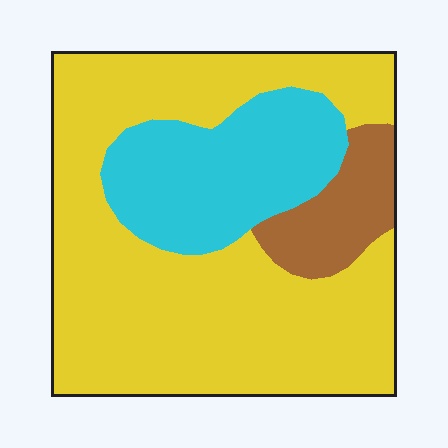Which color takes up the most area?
Yellow, at roughly 65%.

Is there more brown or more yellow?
Yellow.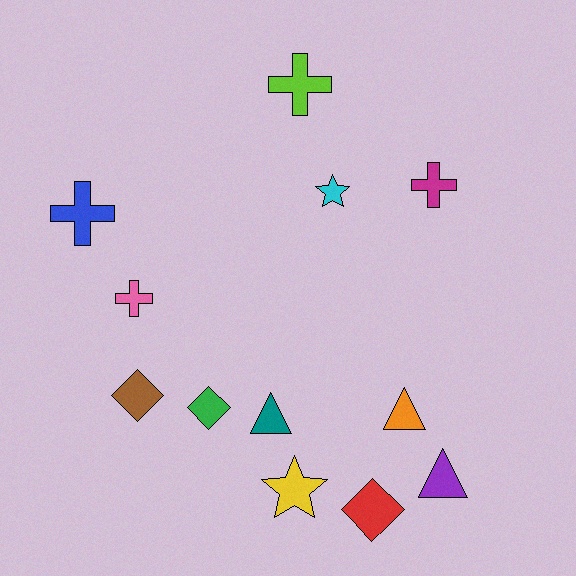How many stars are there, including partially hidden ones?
There are 2 stars.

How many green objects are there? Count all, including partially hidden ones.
There is 1 green object.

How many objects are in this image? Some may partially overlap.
There are 12 objects.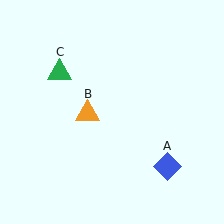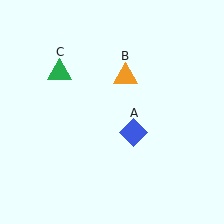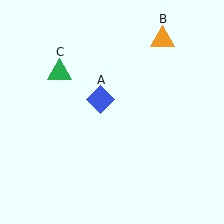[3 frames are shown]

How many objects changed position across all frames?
2 objects changed position: blue diamond (object A), orange triangle (object B).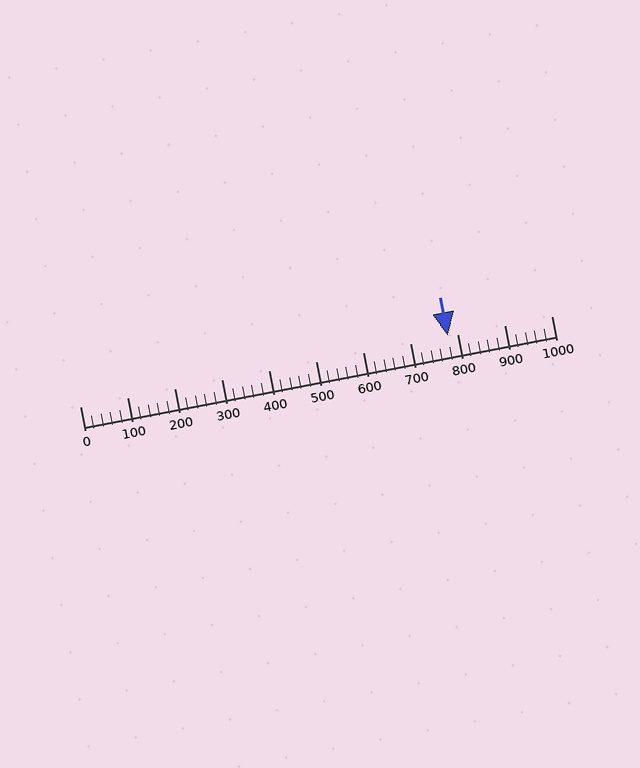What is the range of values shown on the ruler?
The ruler shows values from 0 to 1000.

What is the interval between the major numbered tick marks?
The major tick marks are spaced 100 units apart.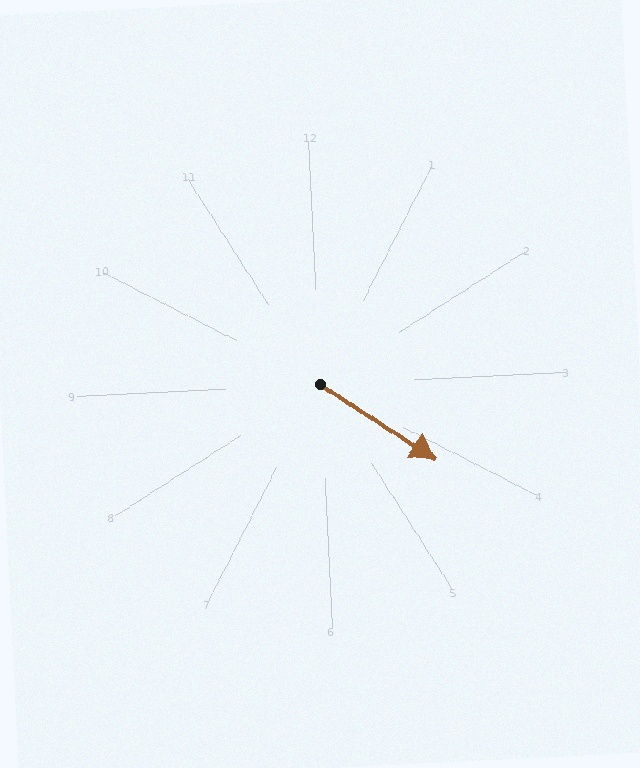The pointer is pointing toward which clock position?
Roughly 4 o'clock.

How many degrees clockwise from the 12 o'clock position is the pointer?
Approximately 126 degrees.